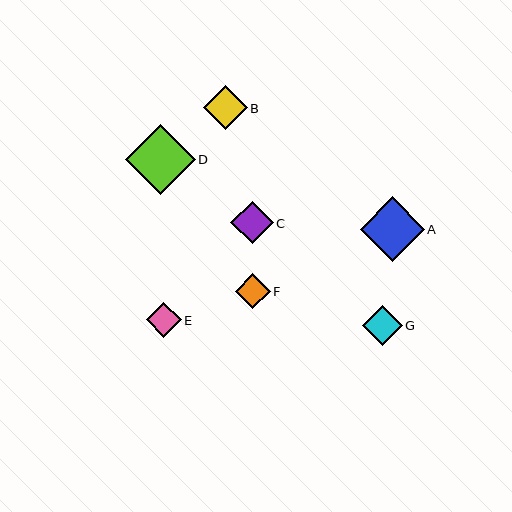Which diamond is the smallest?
Diamond F is the smallest with a size of approximately 35 pixels.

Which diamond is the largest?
Diamond D is the largest with a size of approximately 69 pixels.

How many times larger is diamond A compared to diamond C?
Diamond A is approximately 1.5 times the size of diamond C.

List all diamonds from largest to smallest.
From largest to smallest: D, A, B, C, G, E, F.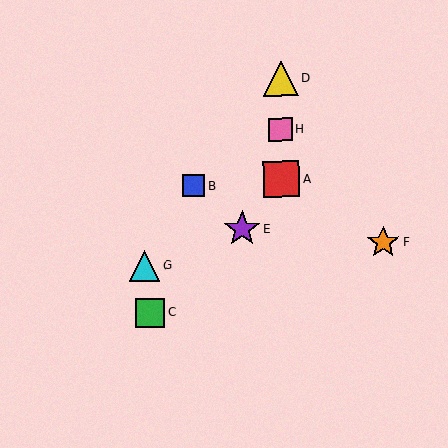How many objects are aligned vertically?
3 objects (A, D, H) are aligned vertically.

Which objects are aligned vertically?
Objects A, D, H are aligned vertically.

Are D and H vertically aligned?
Yes, both are at x≈280.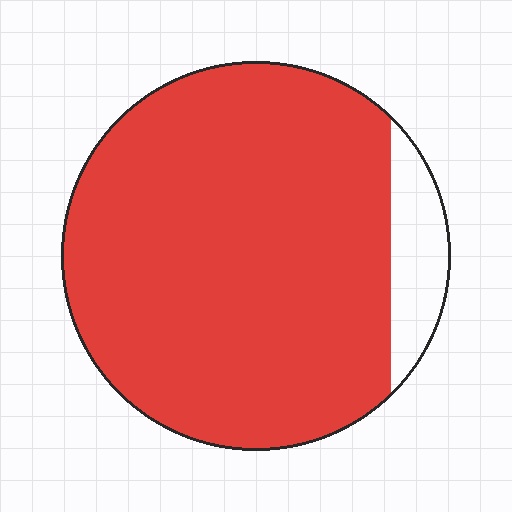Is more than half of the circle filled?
Yes.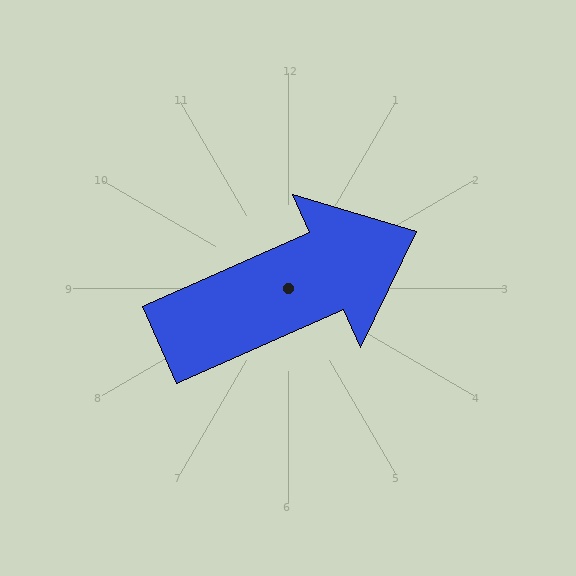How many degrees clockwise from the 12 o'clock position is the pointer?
Approximately 66 degrees.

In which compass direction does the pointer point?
Northeast.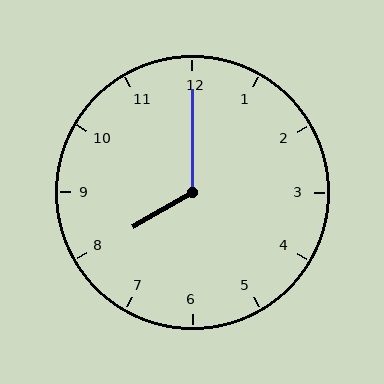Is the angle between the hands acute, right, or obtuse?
It is obtuse.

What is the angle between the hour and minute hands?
Approximately 120 degrees.